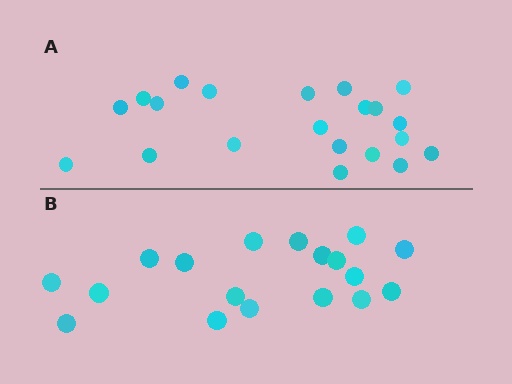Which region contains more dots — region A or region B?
Region A (the top region) has more dots.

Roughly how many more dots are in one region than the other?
Region A has just a few more — roughly 2 or 3 more dots than region B.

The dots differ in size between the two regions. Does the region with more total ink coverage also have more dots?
No. Region B has more total ink coverage because its dots are larger, but region A actually contains more individual dots. Total area can be misleading — the number of items is what matters here.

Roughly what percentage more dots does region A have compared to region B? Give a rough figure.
About 15% more.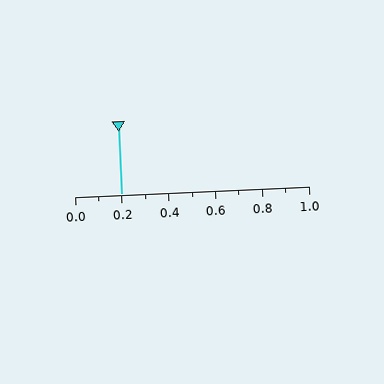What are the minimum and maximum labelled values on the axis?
The axis runs from 0.0 to 1.0.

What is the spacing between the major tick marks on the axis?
The major ticks are spaced 0.2 apart.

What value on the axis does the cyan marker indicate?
The marker indicates approximately 0.2.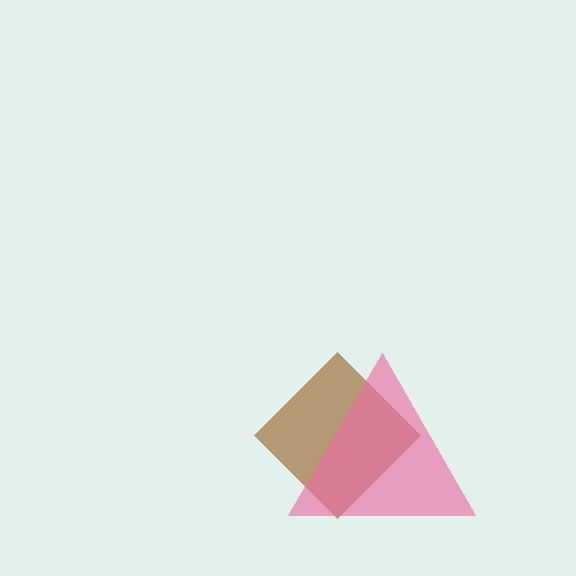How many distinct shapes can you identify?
There are 2 distinct shapes: a brown diamond, a pink triangle.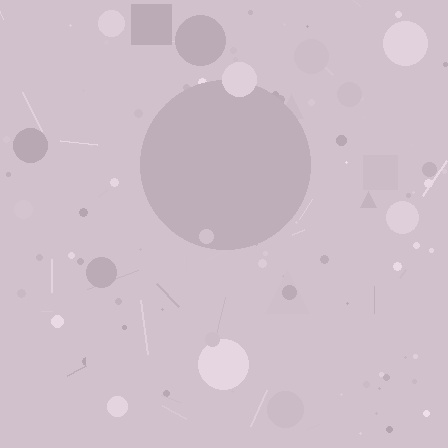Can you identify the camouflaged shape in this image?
The camouflaged shape is a circle.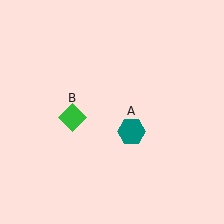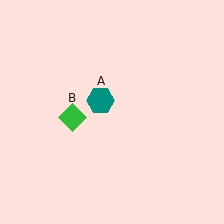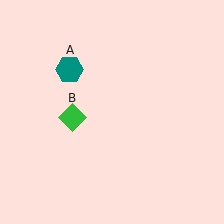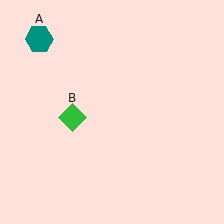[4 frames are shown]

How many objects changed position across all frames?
1 object changed position: teal hexagon (object A).